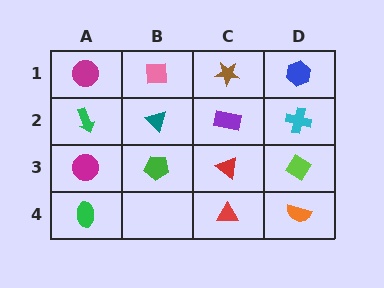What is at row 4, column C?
A red triangle.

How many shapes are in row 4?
3 shapes.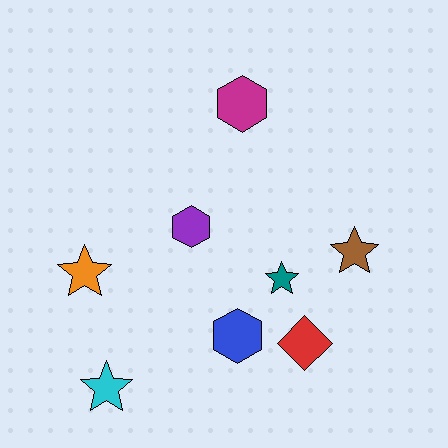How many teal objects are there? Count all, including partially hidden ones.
There is 1 teal object.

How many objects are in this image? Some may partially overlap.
There are 8 objects.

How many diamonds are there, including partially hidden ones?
There is 1 diamond.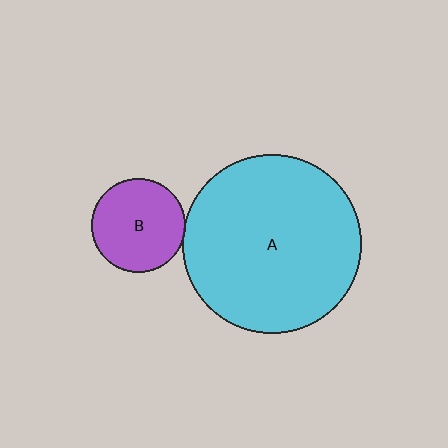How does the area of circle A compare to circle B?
Approximately 3.6 times.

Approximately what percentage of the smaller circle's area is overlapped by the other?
Approximately 5%.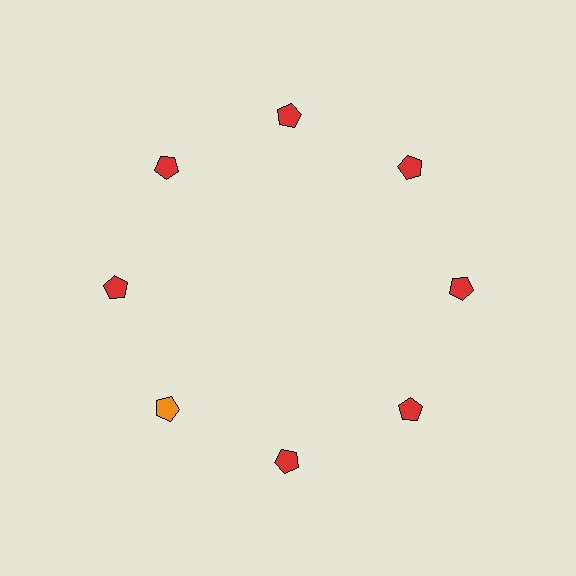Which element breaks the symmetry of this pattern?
The orange pentagon at roughly the 8 o'clock position breaks the symmetry. All other shapes are red pentagons.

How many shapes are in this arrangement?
There are 8 shapes arranged in a ring pattern.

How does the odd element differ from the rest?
It has a different color: orange instead of red.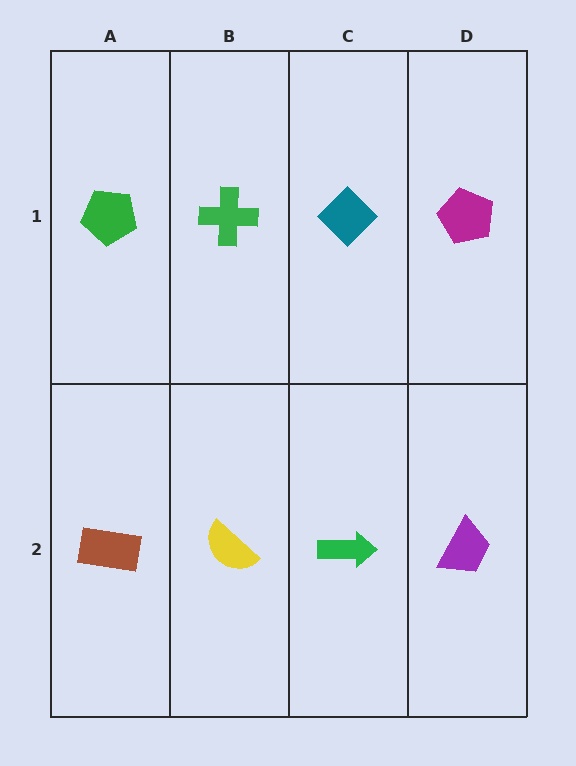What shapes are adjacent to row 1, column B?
A yellow semicircle (row 2, column B), a green pentagon (row 1, column A), a teal diamond (row 1, column C).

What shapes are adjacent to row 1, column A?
A brown rectangle (row 2, column A), a green cross (row 1, column B).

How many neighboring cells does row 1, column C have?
3.